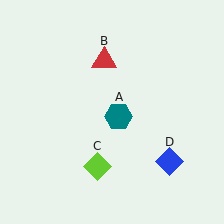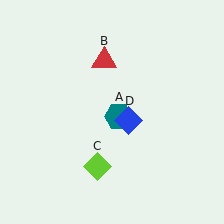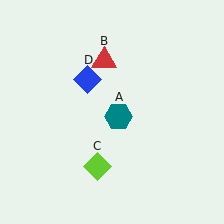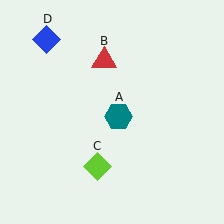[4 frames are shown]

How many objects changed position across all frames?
1 object changed position: blue diamond (object D).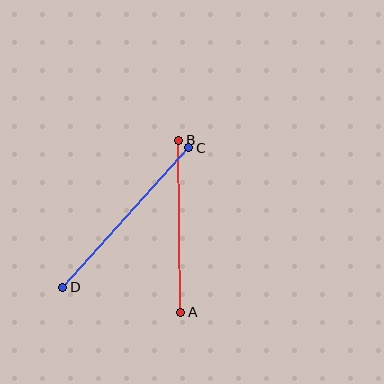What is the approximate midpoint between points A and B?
The midpoint is at approximately (180, 226) pixels.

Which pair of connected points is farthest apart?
Points C and D are farthest apart.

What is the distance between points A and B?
The distance is approximately 172 pixels.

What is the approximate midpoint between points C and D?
The midpoint is at approximately (126, 217) pixels.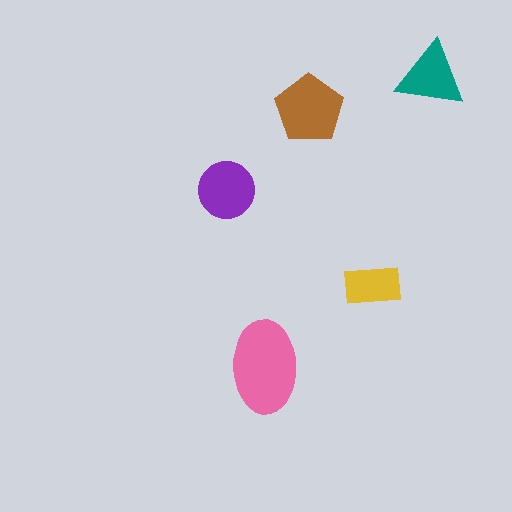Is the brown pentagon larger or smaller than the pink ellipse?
Smaller.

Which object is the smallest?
The yellow rectangle.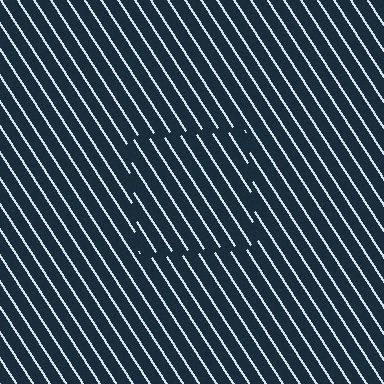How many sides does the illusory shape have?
4 sides — the line-ends trace a square.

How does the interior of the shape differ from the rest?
The interior of the shape contains the same grating, shifted by half a period — the contour is defined by the phase discontinuity where line-ends from the inner and outer gratings abut.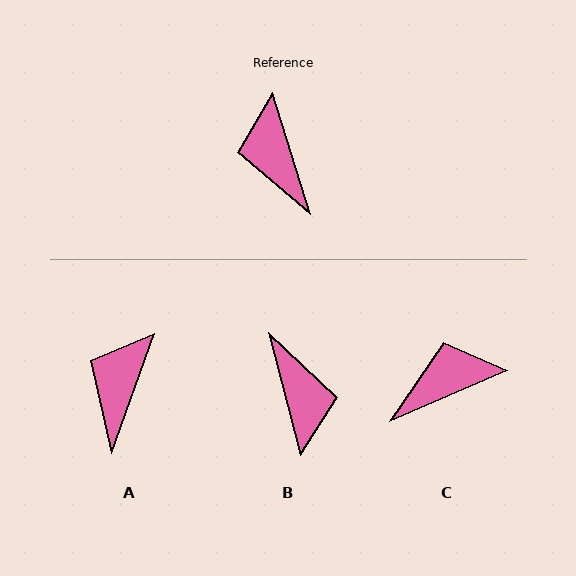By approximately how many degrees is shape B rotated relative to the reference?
Approximately 177 degrees counter-clockwise.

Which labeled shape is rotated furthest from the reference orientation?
B, about 177 degrees away.